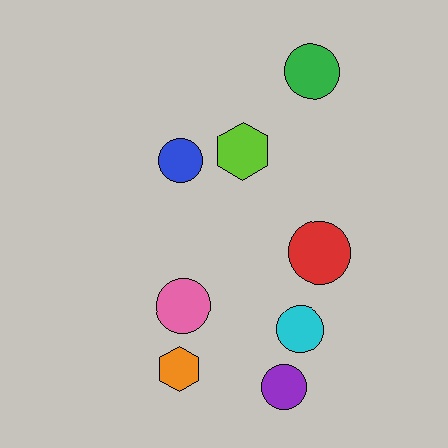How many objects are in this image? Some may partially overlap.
There are 8 objects.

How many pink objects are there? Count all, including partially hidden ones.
There is 1 pink object.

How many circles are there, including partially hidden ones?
There are 6 circles.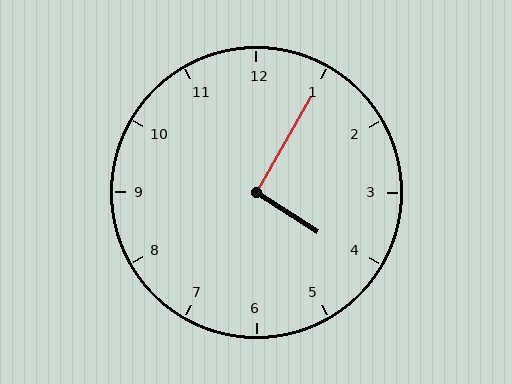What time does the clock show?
4:05.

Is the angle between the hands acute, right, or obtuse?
It is right.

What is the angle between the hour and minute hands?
Approximately 92 degrees.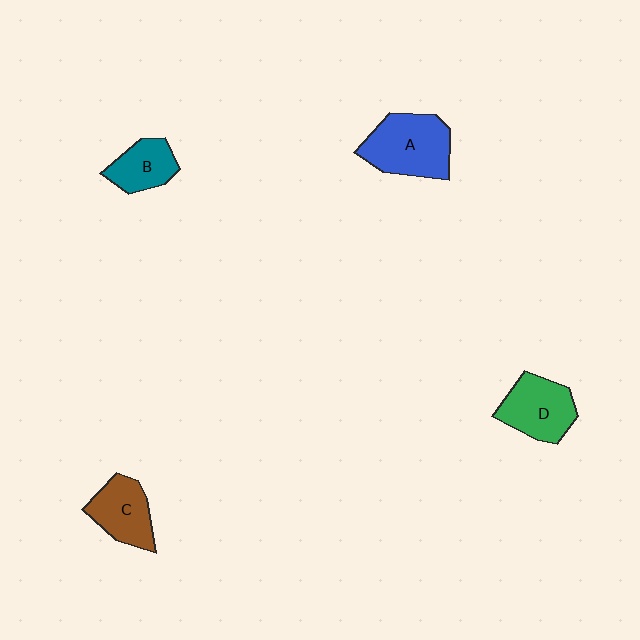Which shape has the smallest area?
Shape B (teal).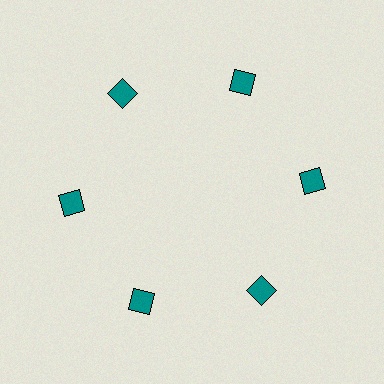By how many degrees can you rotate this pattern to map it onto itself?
The pattern maps onto itself every 60 degrees of rotation.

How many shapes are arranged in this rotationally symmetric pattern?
There are 6 shapes, arranged in 6 groups of 1.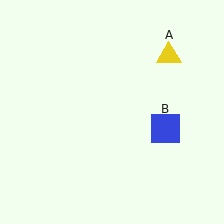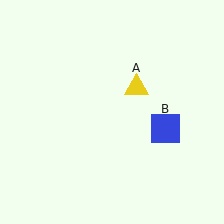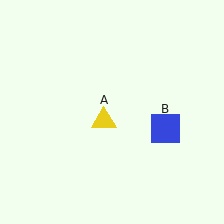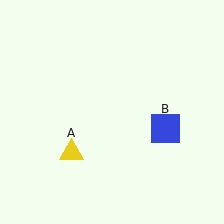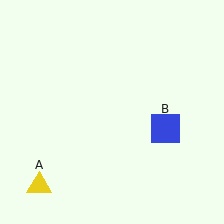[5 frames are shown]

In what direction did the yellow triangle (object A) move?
The yellow triangle (object A) moved down and to the left.